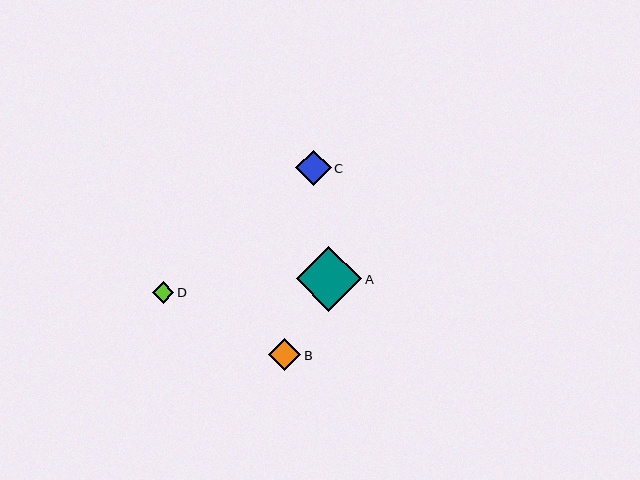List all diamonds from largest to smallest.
From largest to smallest: A, C, B, D.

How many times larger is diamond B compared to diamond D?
Diamond B is approximately 1.5 times the size of diamond D.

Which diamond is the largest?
Diamond A is the largest with a size of approximately 65 pixels.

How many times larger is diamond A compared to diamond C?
Diamond A is approximately 1.8 times the size of diamond C.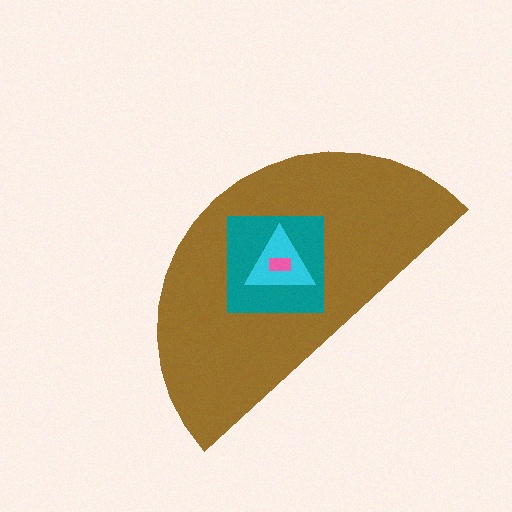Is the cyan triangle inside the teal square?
Yes.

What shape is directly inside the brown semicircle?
The teal square.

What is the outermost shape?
The brown semicircle.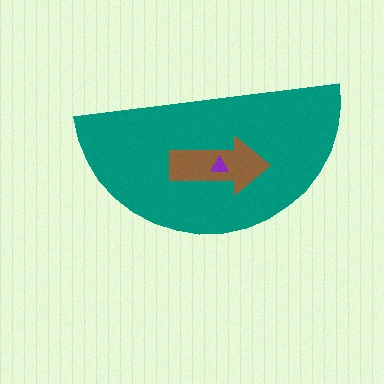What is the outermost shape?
The teal semicircle.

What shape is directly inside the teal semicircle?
The brown arrow.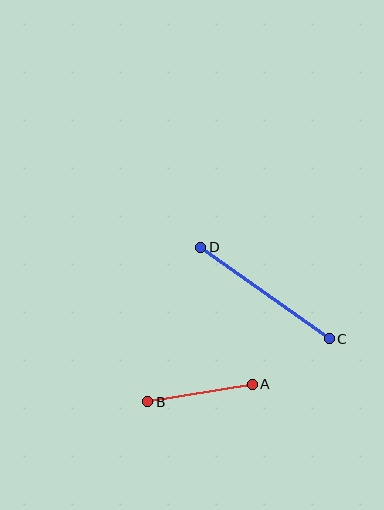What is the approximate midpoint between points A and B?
The midpoint is at approximately (200, 393) pixels.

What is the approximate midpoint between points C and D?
The midpoint is at approximately (265, 293) pixels.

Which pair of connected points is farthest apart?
Points C and D are farthest apart.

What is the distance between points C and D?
The distance is approximately 158 pixels.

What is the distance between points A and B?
The distance is approximately 106 pixels.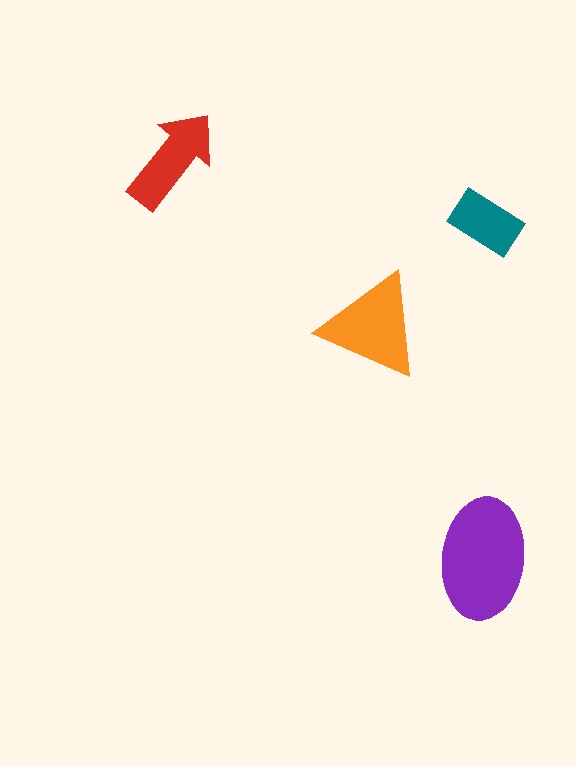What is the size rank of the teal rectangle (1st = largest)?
4th.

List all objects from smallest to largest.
The teal rectangle, the red arrow, the orange triangle, the purple ellipse.